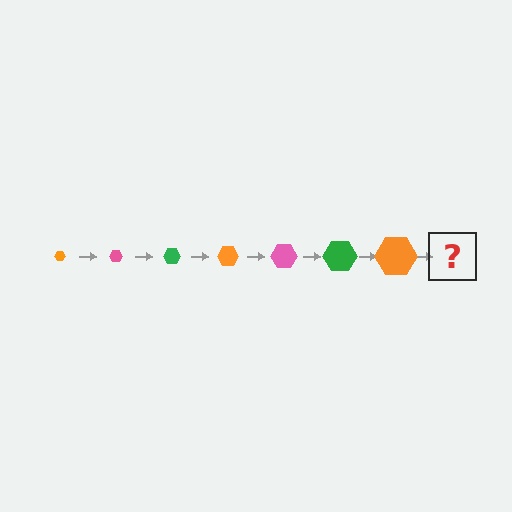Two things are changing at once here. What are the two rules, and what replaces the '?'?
The two rules are that the hexagon grows larger each step and the color cycles through orange, pink, and green. The '?' should be a pink hexagon, larger than the previous one.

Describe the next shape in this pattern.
It should be a pink hexagon, larger than the previous one.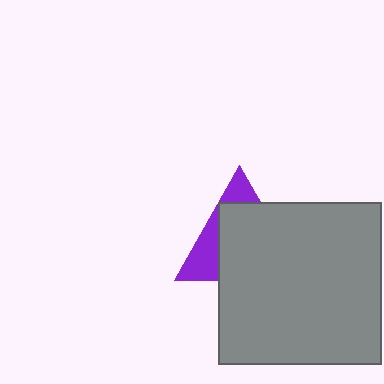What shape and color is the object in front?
The object in front is a gray square.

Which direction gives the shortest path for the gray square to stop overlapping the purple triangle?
Moving toward the lower-right gives the shortest separation.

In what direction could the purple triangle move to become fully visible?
The purple triangle could move toward the upper-left. That would shift it out from behind the gray square entirely.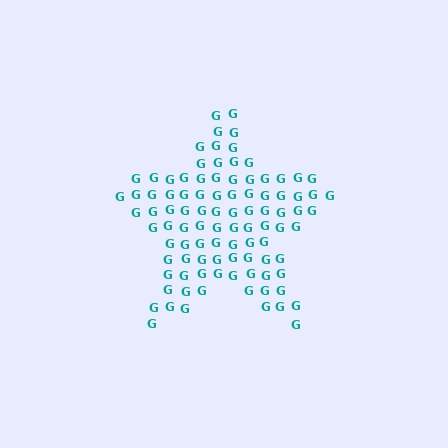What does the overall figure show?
The overall figure shows a star.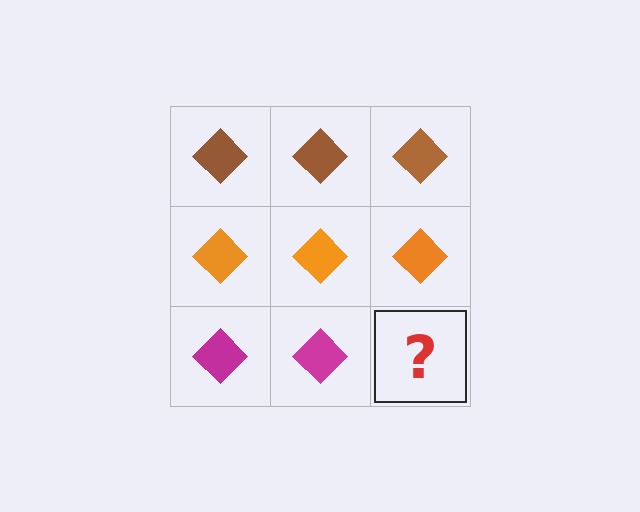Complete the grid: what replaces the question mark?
The question mark should be replaced with a magenta diamond.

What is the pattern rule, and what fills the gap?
The rule is that each row has a consistent color. The gap should be filled with a magenta diamond.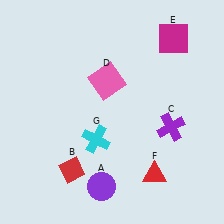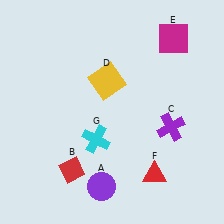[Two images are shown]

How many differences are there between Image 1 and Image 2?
There is 1 difference between the two images.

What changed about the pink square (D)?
In Image 1, D is pink. In Image 2, it changed to yellow.